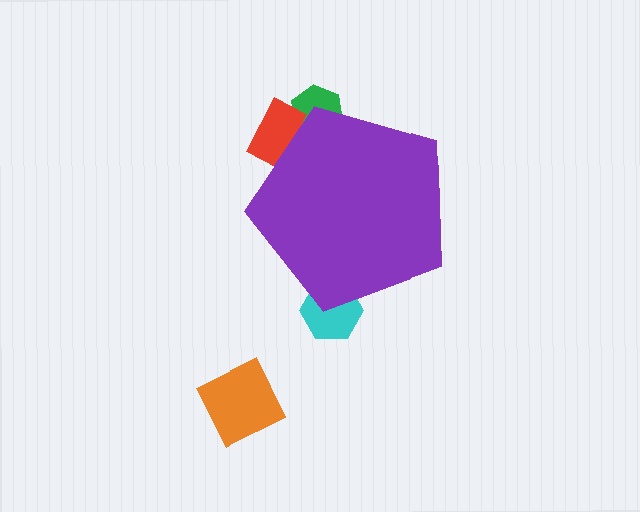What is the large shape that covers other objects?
A purple pentagon.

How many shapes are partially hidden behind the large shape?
3 shapes are partially hidden.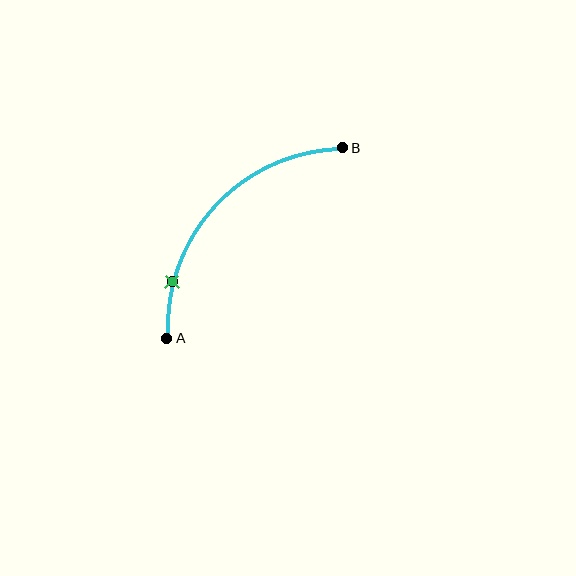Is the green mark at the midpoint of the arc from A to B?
No. The green mark lies on the arc but is closer to endpoint A. The arc midpoint would be at the point on the curve equidistant along the arc from both A and B.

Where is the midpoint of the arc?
The arc midpoint is the point on the curve farthest from the straight line joining A and B. It sits above and to the left of that line.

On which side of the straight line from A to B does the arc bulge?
The arc bulges above and to the left of the straight line connecting A and B.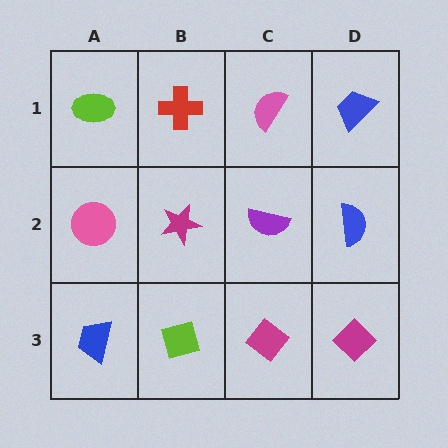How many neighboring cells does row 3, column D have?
2.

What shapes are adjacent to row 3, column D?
A blue semicircle (row 2, column D), a magenta diamond (row 3, column C).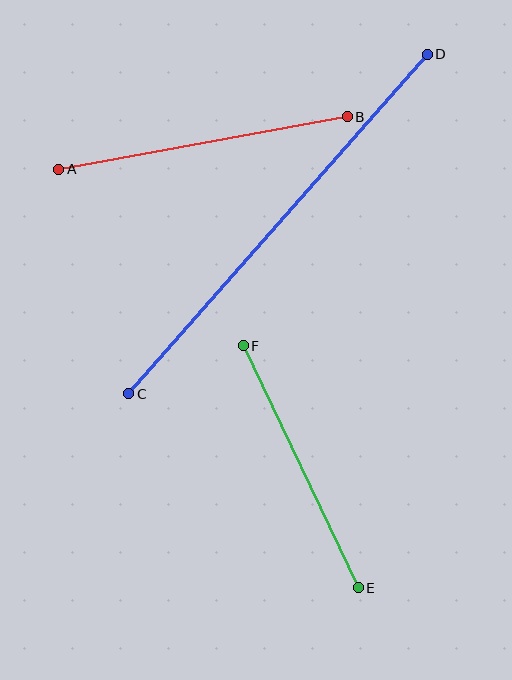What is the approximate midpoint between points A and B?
The midpoint is at approximately (203, 143) pixels.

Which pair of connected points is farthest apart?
Points C and D are farthest apart.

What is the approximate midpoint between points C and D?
The midpoint is at approximately (278, 224) pixels.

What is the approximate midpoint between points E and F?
The midpoint is at approximately (301, 467) pixels.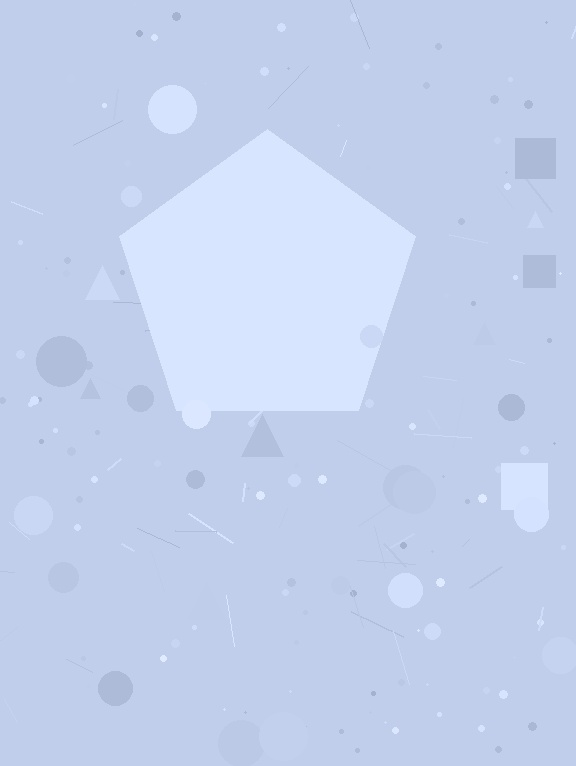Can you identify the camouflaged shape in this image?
The camouflaged shape is a pentagon.